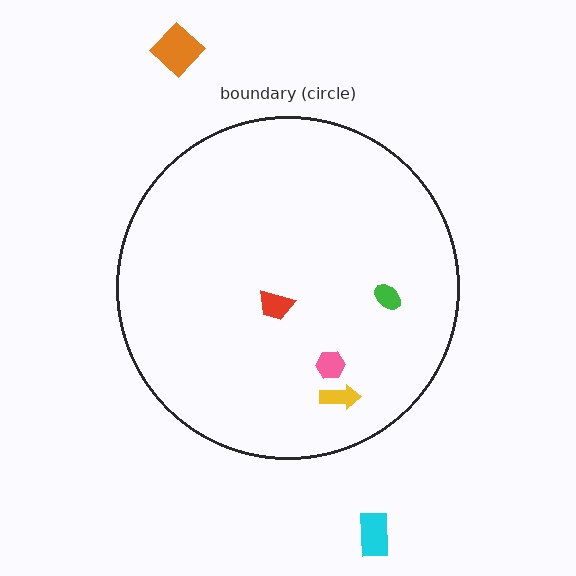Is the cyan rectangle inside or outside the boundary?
Outside.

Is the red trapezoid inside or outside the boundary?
Inside.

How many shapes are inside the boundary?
4 inside, 2 outside.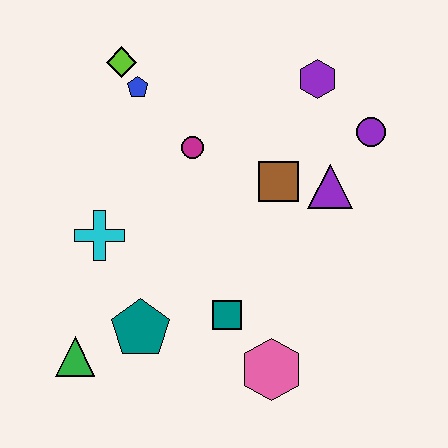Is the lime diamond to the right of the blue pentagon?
No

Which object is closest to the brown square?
The purple triangle is closest to the brown square.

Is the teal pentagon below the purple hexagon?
Yes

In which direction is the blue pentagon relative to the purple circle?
The blue pentagon is to the left of the purple circle.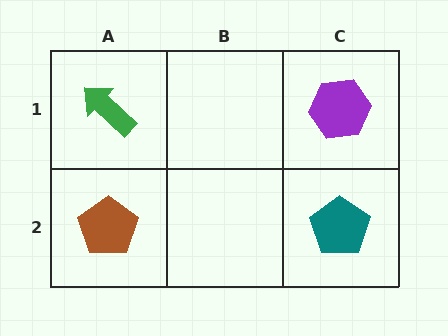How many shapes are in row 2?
2 shapes.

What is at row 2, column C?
A teal pentagon.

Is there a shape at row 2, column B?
No, that cell is empty.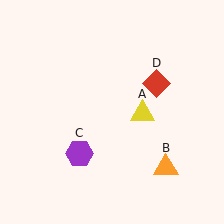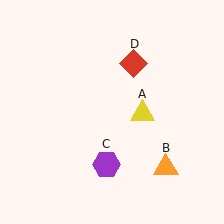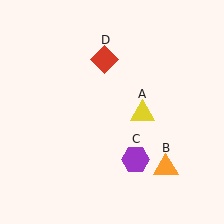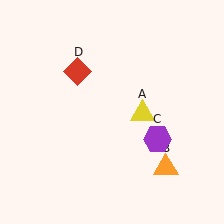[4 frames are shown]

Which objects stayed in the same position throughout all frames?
Yellow triangle (object A) and orange triangle (object B) remained stationary.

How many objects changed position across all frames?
2 objects changed position: purple hexagon (object C), red diamond (object D).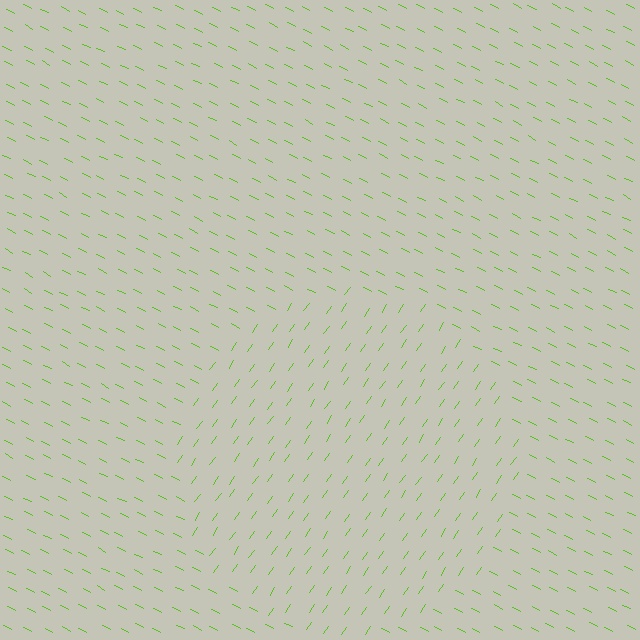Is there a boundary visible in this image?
Yes, there is a texture boundary formed by a change in line orientation.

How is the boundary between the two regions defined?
The boundary is defined purely by a change in line orientation (approximately 82 degrees difference). All lines are the same color and thickness.